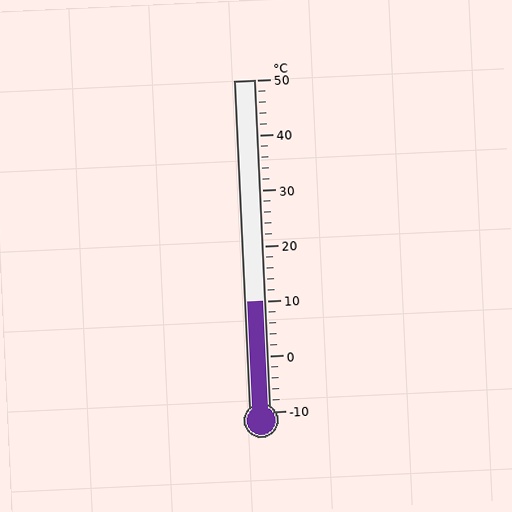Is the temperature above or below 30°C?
The temperature is below 30°C.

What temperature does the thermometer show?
The thermometer shows approximately 10°C.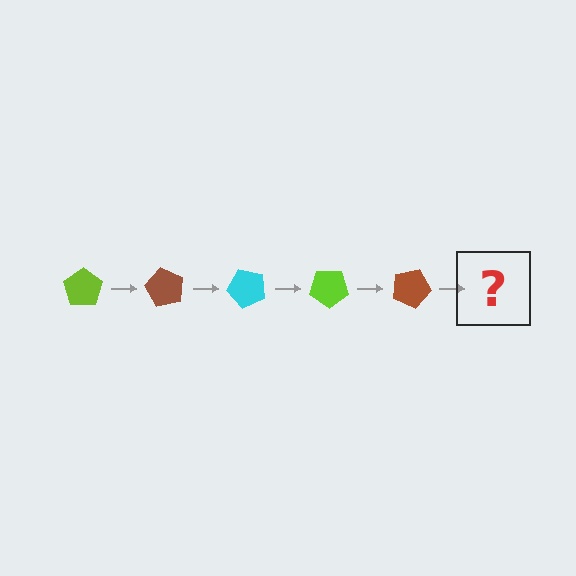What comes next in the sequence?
The next element should be a cyan pentagon, rotated 300 degrees from the start.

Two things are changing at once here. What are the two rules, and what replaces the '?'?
The two rules are that it rotates 60 degrees each step and the color cycles through lime, brown, and cyan. The '?' should be a cyan pentagon, rotated 300 degrees from the start.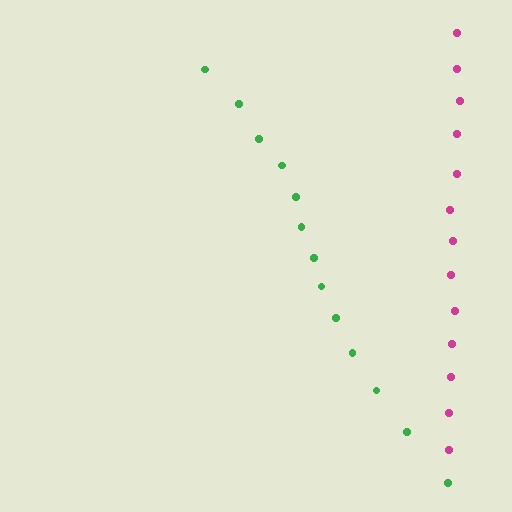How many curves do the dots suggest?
There are 2 distinct paths.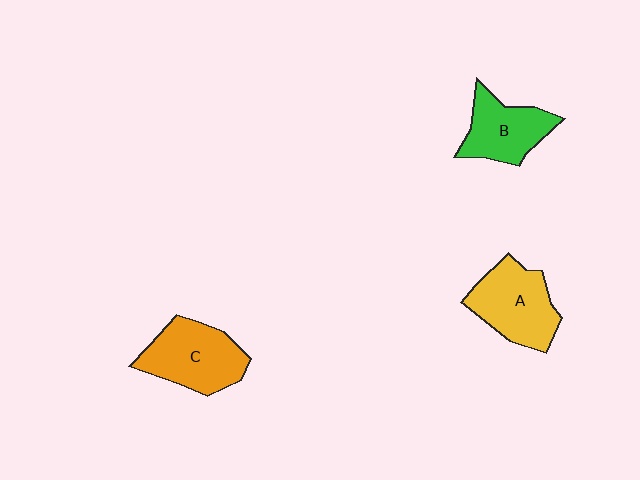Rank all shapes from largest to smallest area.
From largest to smallest: C (orange), A (yellow), B (green).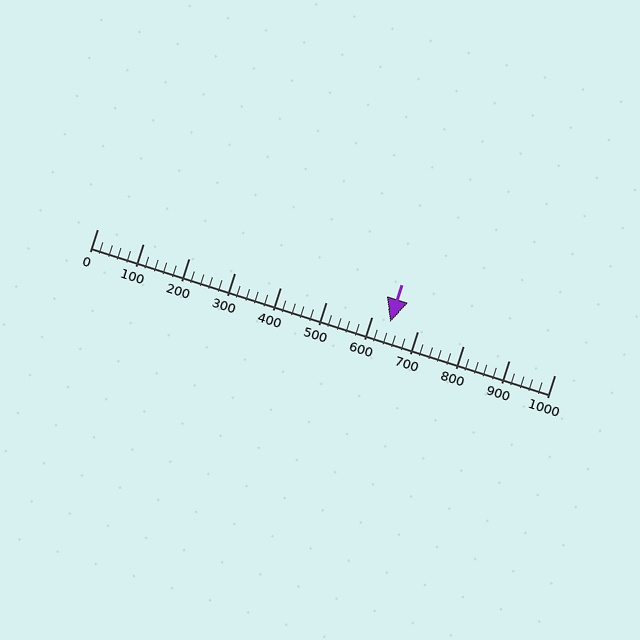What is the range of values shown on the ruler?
The ruler shows values from 0 to 1000.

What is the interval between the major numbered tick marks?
The major tick marks are spaced 100 units apart.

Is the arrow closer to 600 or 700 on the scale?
The arrow is closer to 600.